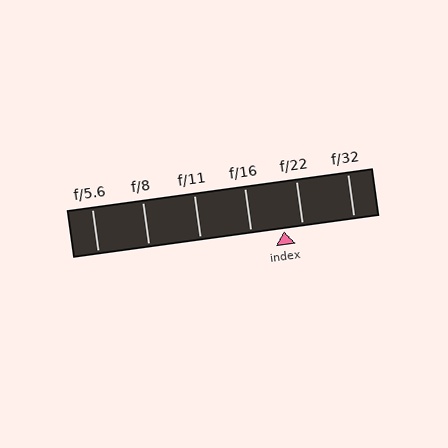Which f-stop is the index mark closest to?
The index mark is closest to f/22.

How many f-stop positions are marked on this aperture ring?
There are 6 f-stop positions marked.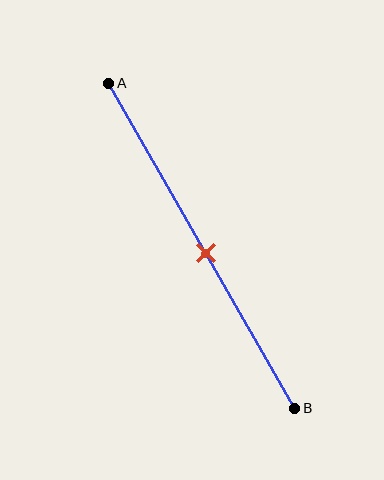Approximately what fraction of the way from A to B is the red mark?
The red mark is approximately 50% of the way from A to B.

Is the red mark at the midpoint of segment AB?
Yes, the mark is approximately at the midpoint.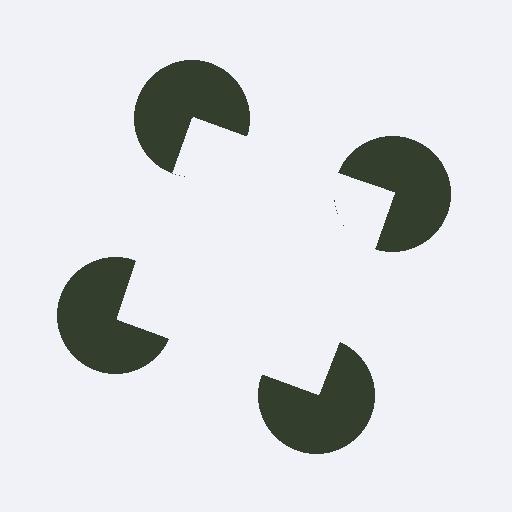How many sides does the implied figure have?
4 sides.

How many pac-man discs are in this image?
There are 4 — one at each vertex of the illusory square.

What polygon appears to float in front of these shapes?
An illusory square — its edges are inferred from the aligned wedge cuts in the pac-man discs, not physically drawn.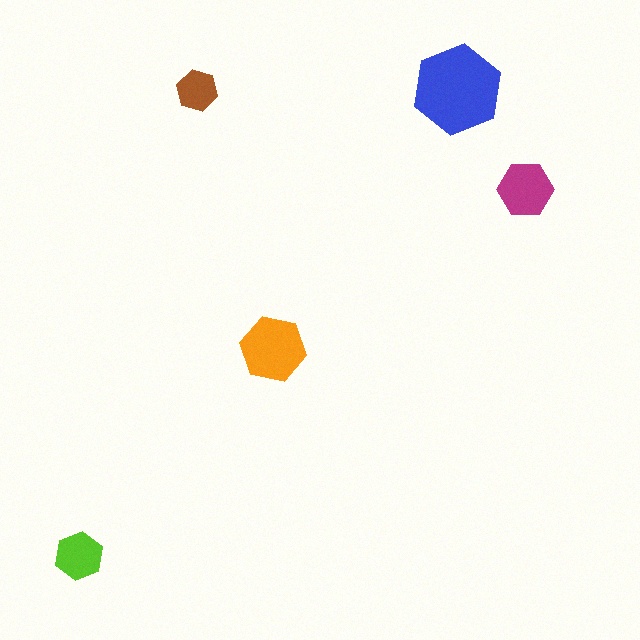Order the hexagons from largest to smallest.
the blue one, the orange one, the magenta one, the lime one, the brown one.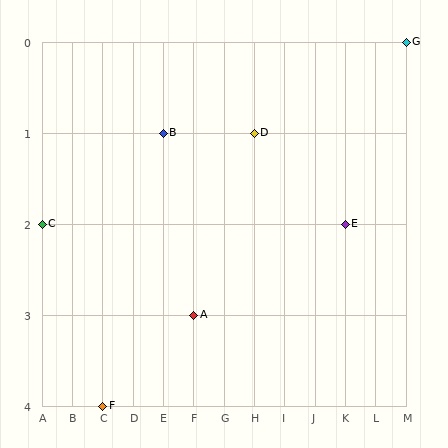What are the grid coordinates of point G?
Point G is at grid coordinates (M, 0).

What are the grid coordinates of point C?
Point C is at grid coordinates (A, 2).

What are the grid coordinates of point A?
Point A is at grid coordinates (F, 3).